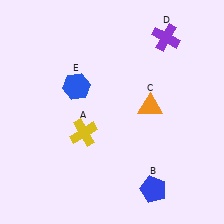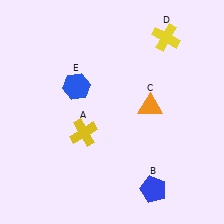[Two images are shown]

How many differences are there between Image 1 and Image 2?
There is 1 difference between the two images.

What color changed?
The cross (D) changed from purple in Image 1 to yellow in Image 2.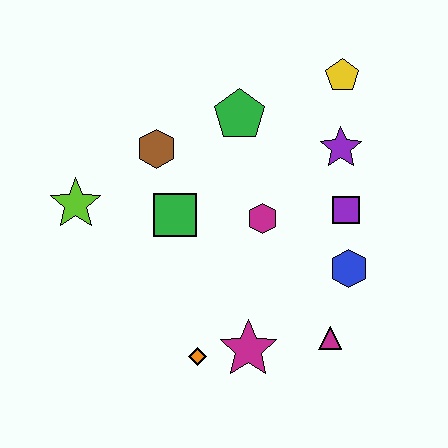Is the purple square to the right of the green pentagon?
Yes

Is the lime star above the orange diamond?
Yes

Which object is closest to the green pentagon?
The brown hexagon is closest to the green pentagon.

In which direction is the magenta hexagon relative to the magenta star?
The magenta hexagon is above the magenta star.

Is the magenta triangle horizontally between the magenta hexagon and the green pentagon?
No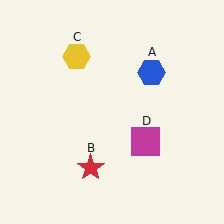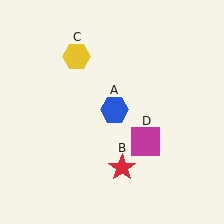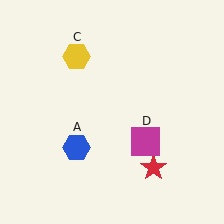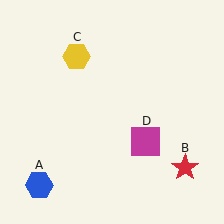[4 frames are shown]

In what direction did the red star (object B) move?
The red star (object B) moved right.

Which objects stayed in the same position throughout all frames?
Yellow hexagon (object C) and magenta square (object D) remained stationary.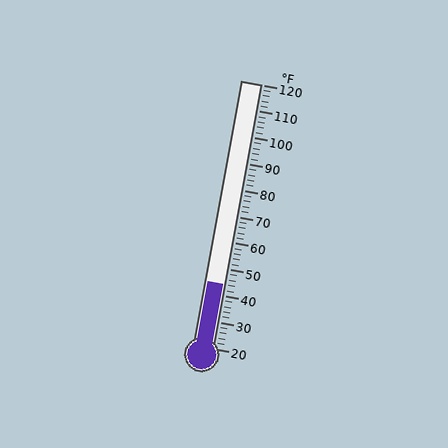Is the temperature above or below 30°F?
The temperature is above 30°F.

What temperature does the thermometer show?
The thermometer shows approximately 44°F.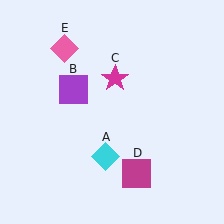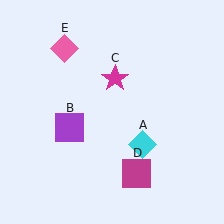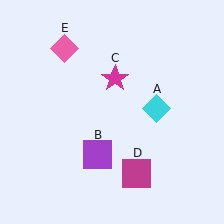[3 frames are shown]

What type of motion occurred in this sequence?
The cyan diamond (object A), purple square (object B) rotated counterclockwise around the center of the scene.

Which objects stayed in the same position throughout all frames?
Magenta star (object C) and magenta square (object D) and pink diamond (object E) remained stationary.